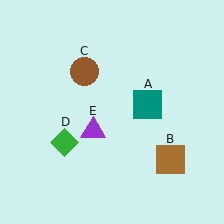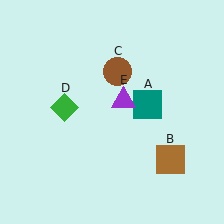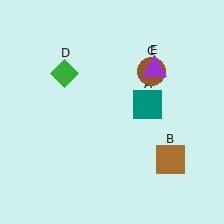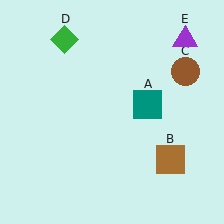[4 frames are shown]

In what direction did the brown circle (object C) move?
The brown circle (object C) moved right.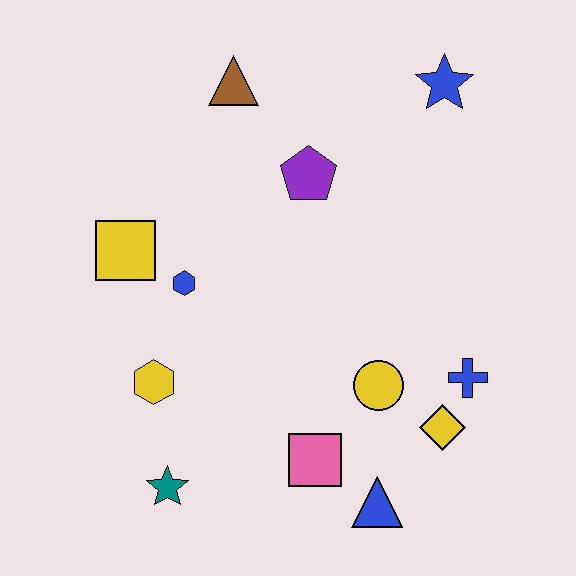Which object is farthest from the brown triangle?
The blue triangle is farthest from the brown triangle.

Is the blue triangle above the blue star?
No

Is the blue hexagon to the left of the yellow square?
No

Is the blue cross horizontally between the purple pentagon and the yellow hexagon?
No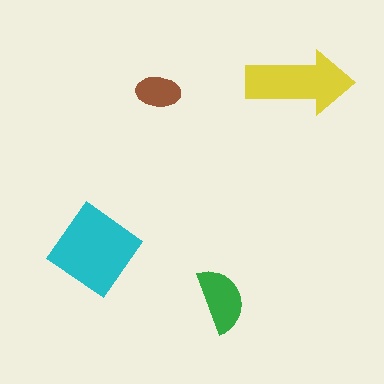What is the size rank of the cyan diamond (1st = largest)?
1st.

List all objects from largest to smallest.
The cyan diamond, the yellow arrow, the green semicircle, the brown ellipse.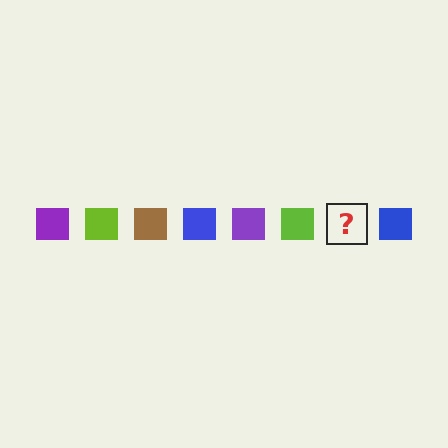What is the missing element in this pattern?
The missing element is a brown square.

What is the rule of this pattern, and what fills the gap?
The rule is that the pattern cycles through purple, lime, brown, blue squares. The gap should be filled with a brown square.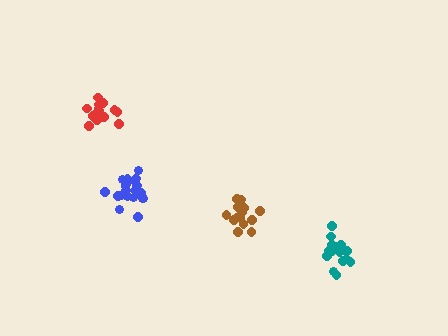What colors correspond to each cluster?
The clusters are colored: teal, blue, brown, red.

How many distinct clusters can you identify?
There are 4 distinct clusters.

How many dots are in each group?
Group 1: 17 dots, Group 2: 21 dots, Group 3: 16 dots, Group 4: 16 dots (70 total).